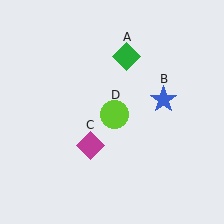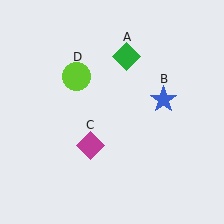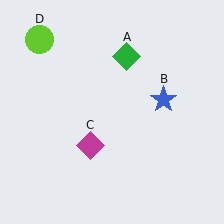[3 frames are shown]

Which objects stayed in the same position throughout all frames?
Green diamond (object A) and blue star (object B) and magenta diamond (object C) remained stationary.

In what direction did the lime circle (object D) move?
The lime circle (object D) moved up and to the left.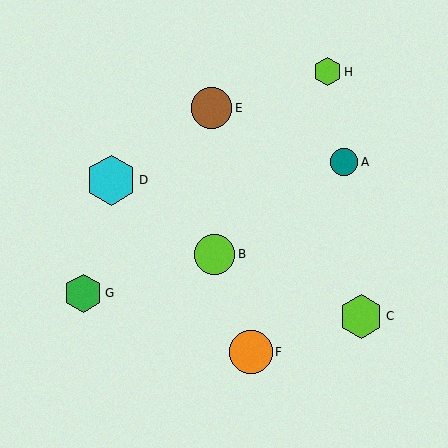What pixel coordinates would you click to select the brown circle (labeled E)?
Click at (212, 108) to select the brown circle E.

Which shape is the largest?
The cyan hexagon (labeled D) is the largest.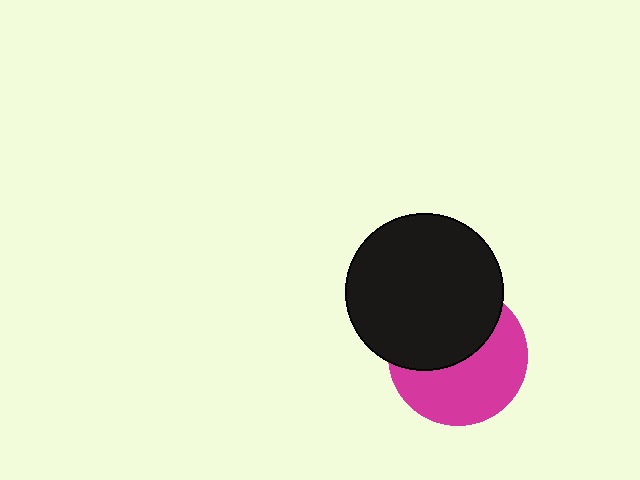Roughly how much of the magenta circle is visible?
About half of it is visible (roughly 54%).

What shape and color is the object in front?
The object in front is a black circle.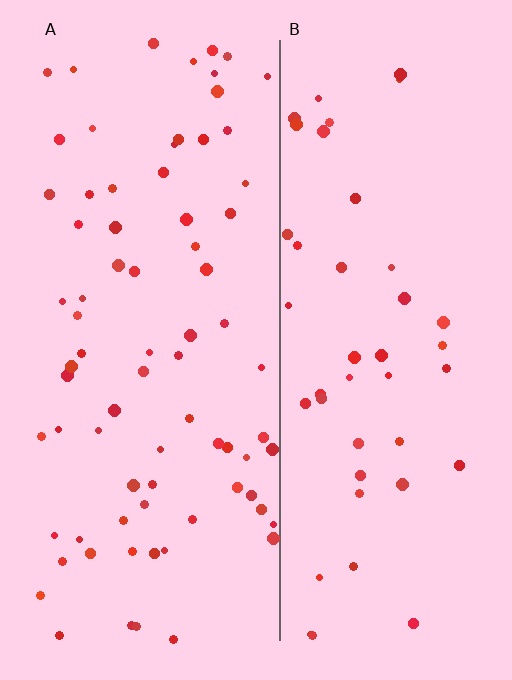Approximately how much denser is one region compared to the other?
Approximately 1.7× — region A over region B.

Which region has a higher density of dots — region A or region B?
A (the left).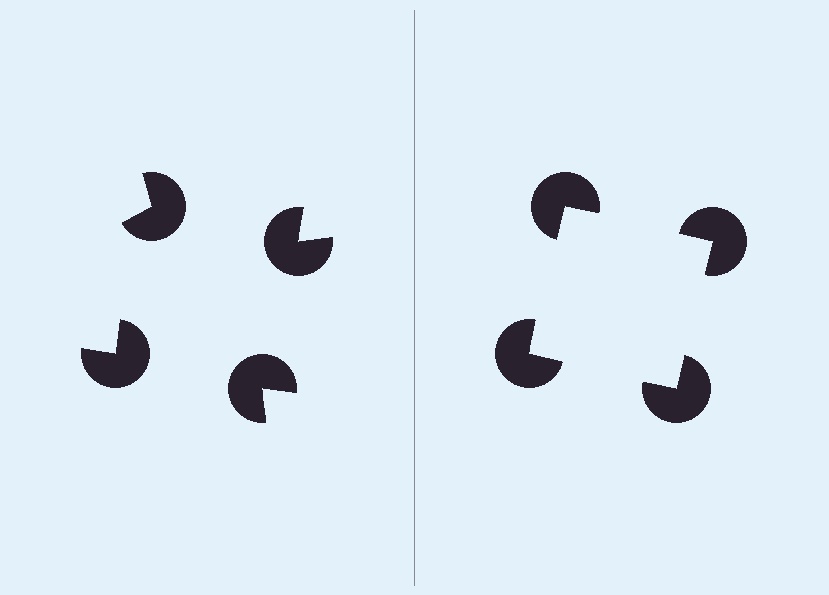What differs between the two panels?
The pac-man discs are positioned identically on both sides; only the wedge orientations differ. On the right they align to a square; on the left they are misaligned.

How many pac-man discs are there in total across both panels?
8 — 4 on each side.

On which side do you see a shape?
An illusory square appears on the right side. On the left side the wedge cuts are rotated, so no coherent shape forms.